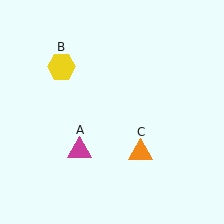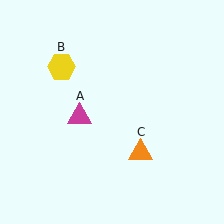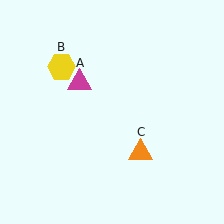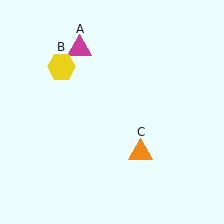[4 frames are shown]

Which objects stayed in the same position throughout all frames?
Yellow hexagon (object B) and orange triangle (object C) remained stationary.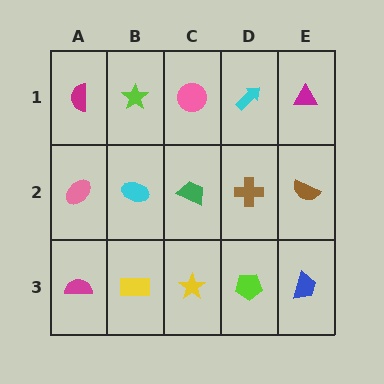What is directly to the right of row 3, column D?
A blue trapezoid.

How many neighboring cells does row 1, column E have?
2.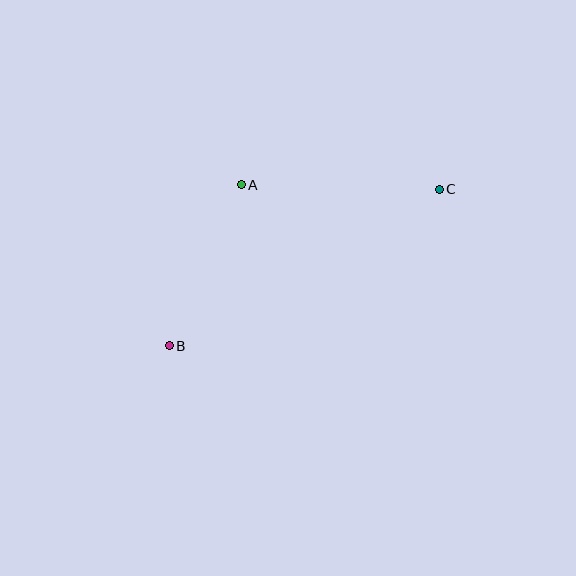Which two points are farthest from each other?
Points B and C are farthest from each other.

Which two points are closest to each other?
Points A and B are closest to each other.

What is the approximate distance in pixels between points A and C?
The distance between A and C is approximately 198 pixels.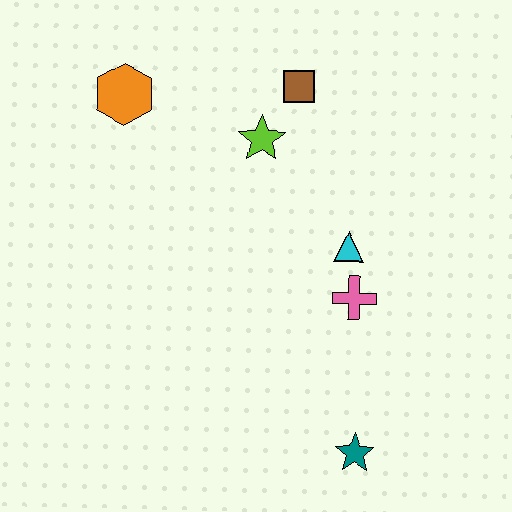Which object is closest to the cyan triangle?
The pink cross is closest to the cyan triangle.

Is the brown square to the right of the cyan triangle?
No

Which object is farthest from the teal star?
The orange hexagon is farthest from the teal star.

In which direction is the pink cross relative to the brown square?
The pink cross is below the brown square.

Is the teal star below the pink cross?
Yes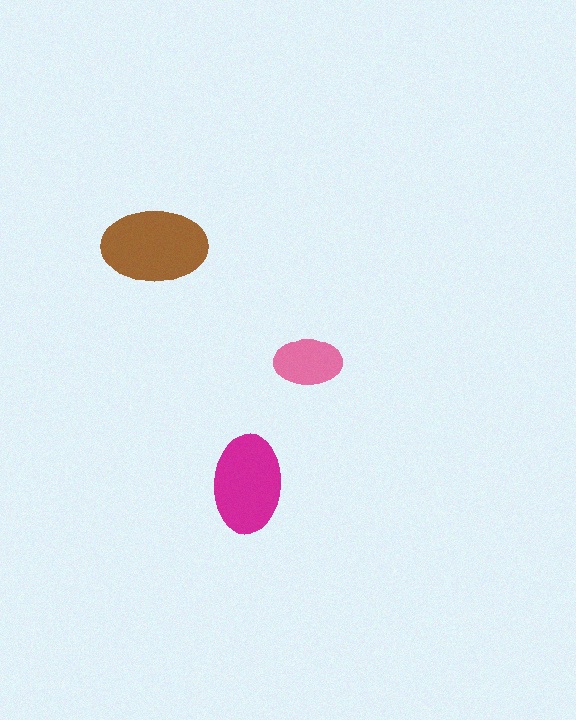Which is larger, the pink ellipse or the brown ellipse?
The brown one.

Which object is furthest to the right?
The pink ellipse is rightmost.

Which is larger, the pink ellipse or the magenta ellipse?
The magenta one.